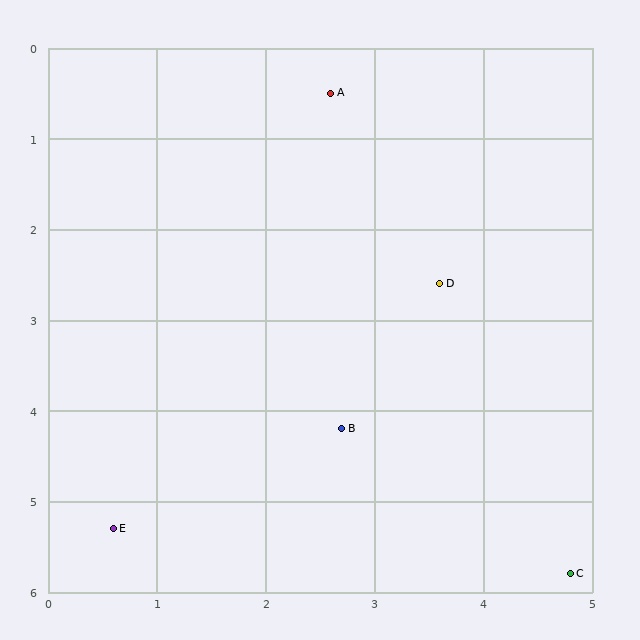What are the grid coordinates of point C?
Point C is at approximately (4.8, 5.8).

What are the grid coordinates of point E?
Point E is at approximately (0.6, 5.3).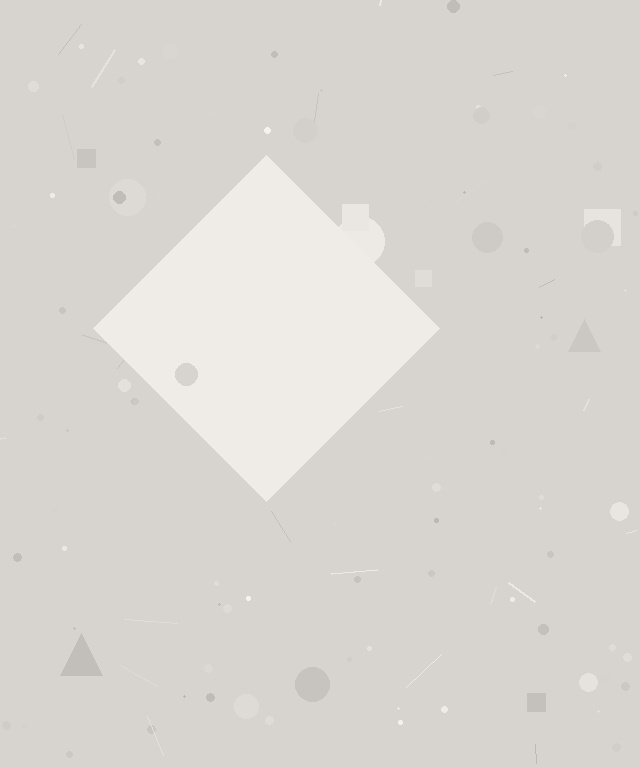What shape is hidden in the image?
A diamond is hidden in the image.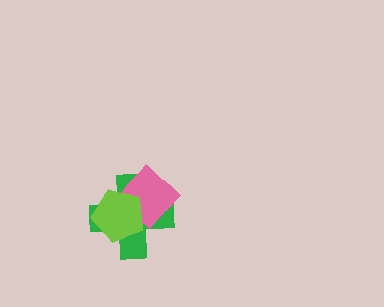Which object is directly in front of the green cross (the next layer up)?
The pink diamond is directly in front of the green cross.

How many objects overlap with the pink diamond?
2 objects overlap with the pink diamond.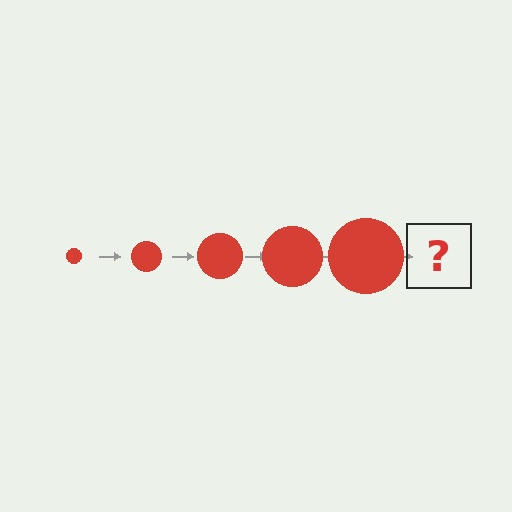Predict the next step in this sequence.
The next step is a red circle, larger than the previous one.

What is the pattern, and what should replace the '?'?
The pattern is that the circle gets progressively larger each step. The '?' should be a red circle, larger than the previous one.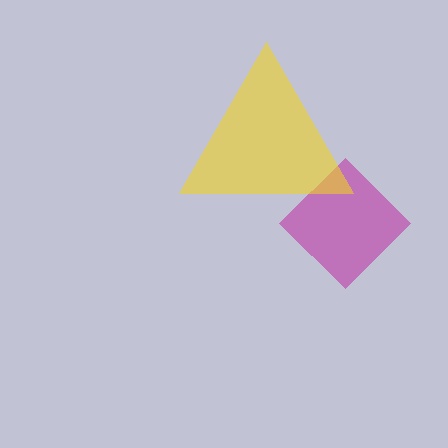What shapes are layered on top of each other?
The layered shapes are: a magenta diamond, a yellow triangle.